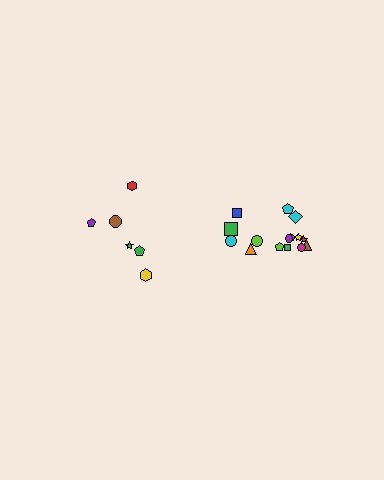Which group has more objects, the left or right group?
The right group.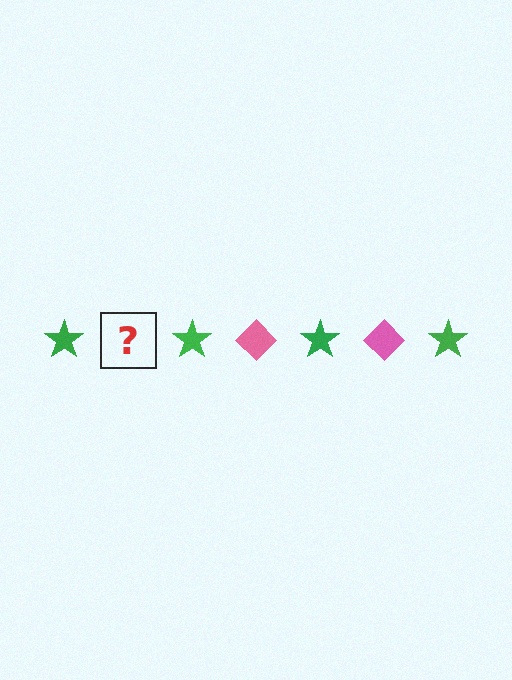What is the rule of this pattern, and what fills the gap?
The rule is that the pattern alternates between green star and pink diamond. The gap should be filled with a pink diamond.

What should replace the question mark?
The question mark should be replaced with a pink diamond.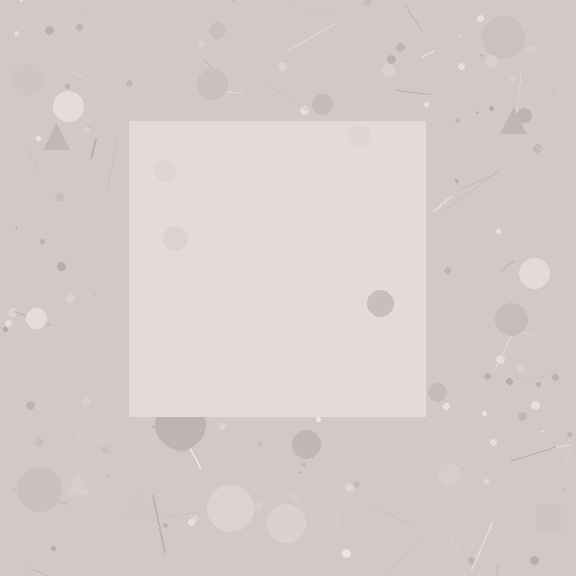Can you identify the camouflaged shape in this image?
The camouflaged shape is a square.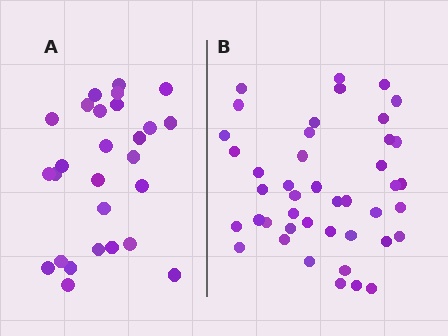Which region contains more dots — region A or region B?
Region B (the right region) has more dots.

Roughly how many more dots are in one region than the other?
Region B has approximately 15 more dots than region A.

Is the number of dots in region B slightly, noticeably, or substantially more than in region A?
Region B has substantially more. The ratio is roughly 1.6 to 1.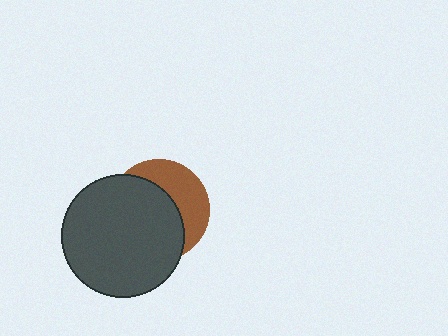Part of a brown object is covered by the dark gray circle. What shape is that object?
It is a circle.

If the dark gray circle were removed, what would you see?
You would see the complete brown circle.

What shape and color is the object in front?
The object in front is a dark gray circle.